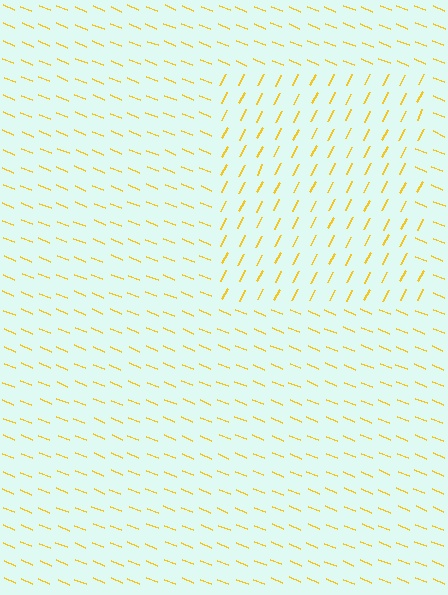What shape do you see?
I see a rectangle.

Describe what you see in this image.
The image is filled with small yellow line segments. A rectangle region in the image has lines oriented differently from the surrounding lines, creating a visible texture boundary.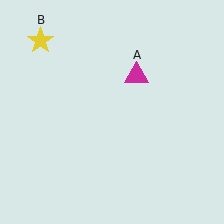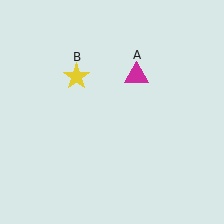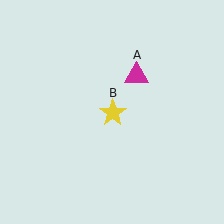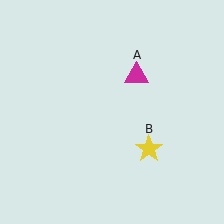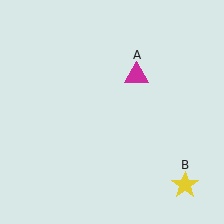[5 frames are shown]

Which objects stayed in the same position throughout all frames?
Magenta triangle (object A) remained stationary.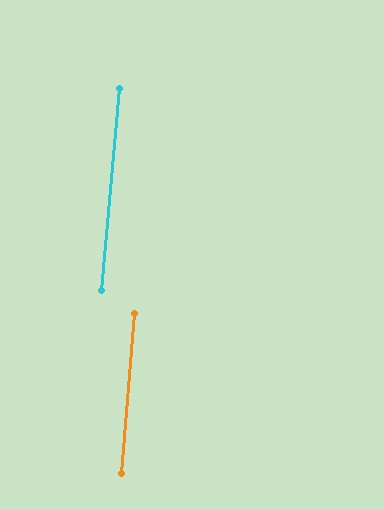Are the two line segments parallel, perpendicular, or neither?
Parallel — their directions differ by only 0.6°.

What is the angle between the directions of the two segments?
Approximately 1 degree.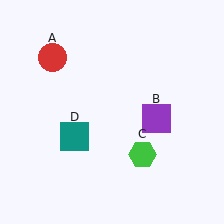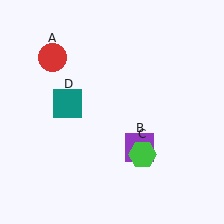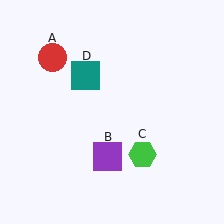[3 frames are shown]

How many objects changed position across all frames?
2 objects changed position: purple square (object B), teal square (object D).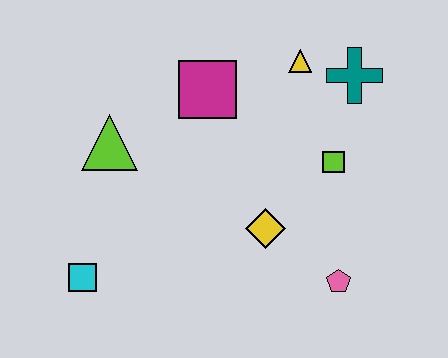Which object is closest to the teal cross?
The yellow triangle is closest to the teal cross.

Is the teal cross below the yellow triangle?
Yes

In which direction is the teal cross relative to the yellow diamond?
The teal cross is above the yellow diamond.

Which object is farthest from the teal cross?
The cyan square is farthest from the teal cross.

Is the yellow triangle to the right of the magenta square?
Yes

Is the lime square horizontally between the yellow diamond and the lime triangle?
No